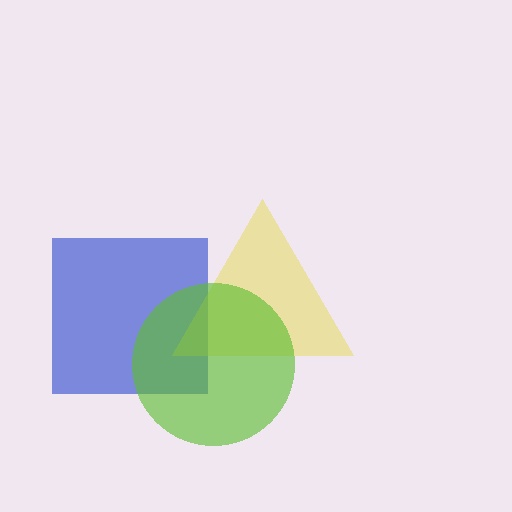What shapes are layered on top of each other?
The layered shapes are: a blue square, a yellow triangle, a lime circle.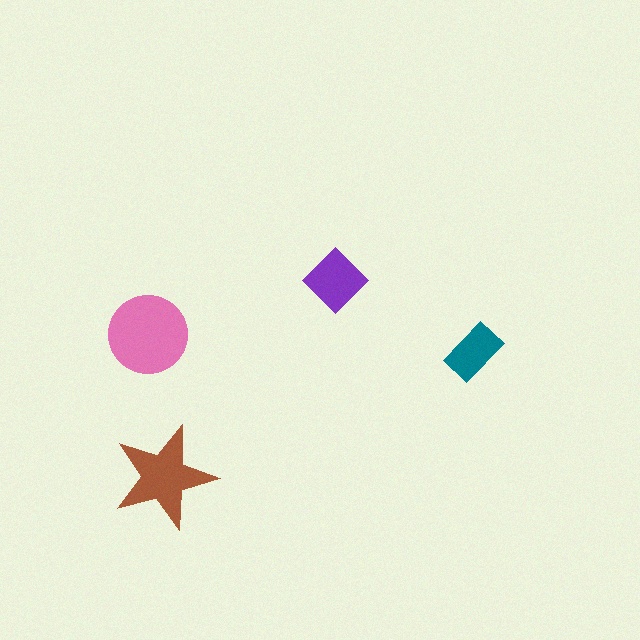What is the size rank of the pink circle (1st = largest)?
1st.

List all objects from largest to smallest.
The pink circle, the brown star, the purple diamond, the teal rectangle.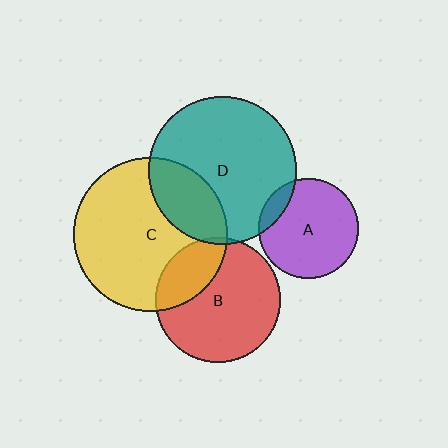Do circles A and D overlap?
Yes.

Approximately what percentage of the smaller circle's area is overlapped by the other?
Approximately 10%.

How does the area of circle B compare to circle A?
Approximately 1.6 times.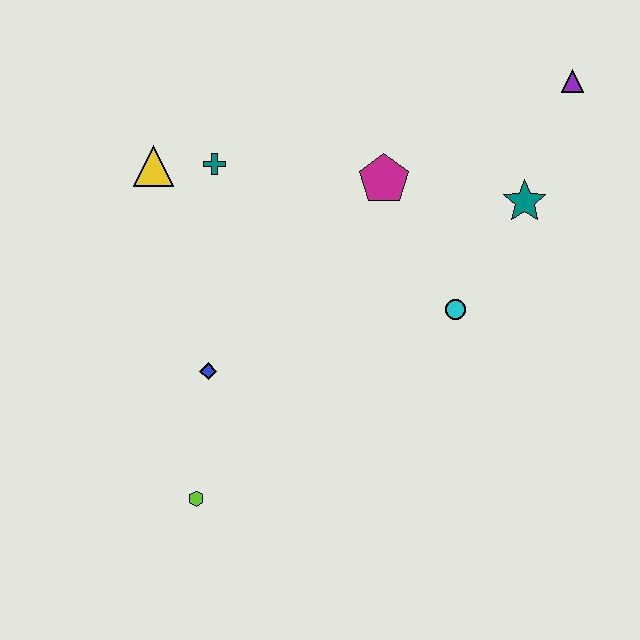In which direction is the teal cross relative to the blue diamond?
The teal cross is above the blue diamond.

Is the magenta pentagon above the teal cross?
No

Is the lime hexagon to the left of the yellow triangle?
No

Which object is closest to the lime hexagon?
The blue diamond is closest to the lime hexagon.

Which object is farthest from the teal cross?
The purple triangle is farthest from the teal cross.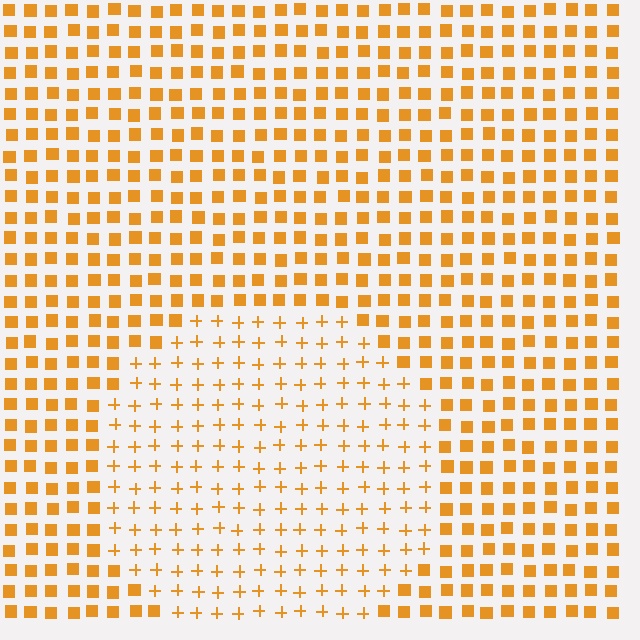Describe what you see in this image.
The image is filled with small orange elements arranged in a uniform grid. A circle-shaped region contains plus signs, while the surrounding area contains squares. The boundary is defined purely by the change in element shape.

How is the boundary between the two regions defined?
The boundary is defined by a change in element shape: plus signs inside vs. squares outside. All elements share the same color and spacing.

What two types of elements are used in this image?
The image uses plus signs inside the circle region and squares outside it.